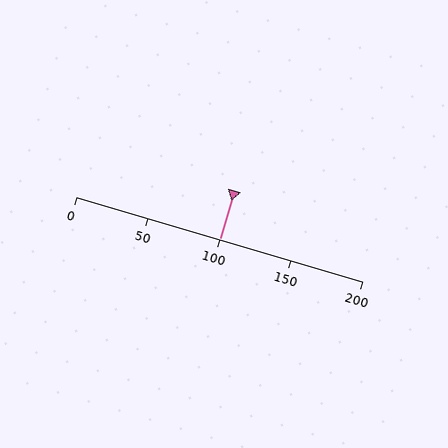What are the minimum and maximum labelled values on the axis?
The axis runs from 0 to 200.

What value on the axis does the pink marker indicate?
The marker indicates approximately 100.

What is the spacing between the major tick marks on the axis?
The major ticks are spaced 50 apart.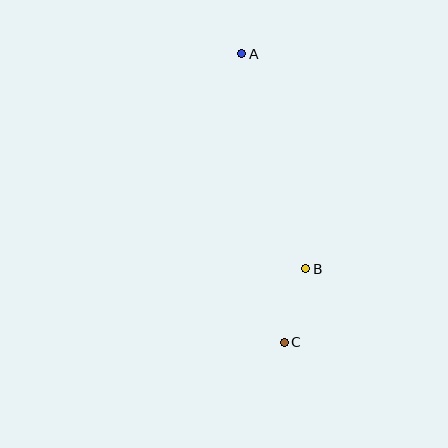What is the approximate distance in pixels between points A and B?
The distance between A and B is approximately 224 pixels.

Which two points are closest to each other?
Points B and C are closest to each other.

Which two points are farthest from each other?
Points A and C are farthest from each other.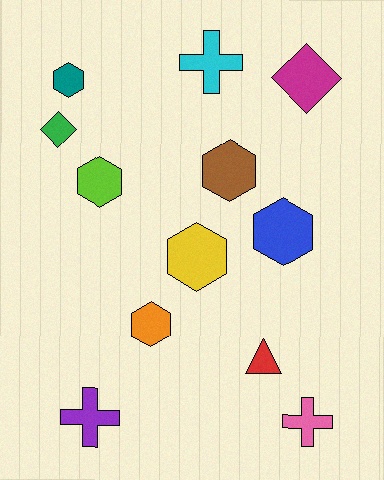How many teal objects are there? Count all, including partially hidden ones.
There is 1 teal object.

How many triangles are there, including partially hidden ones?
There is 1 triangle.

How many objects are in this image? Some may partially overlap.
There are 12 objects.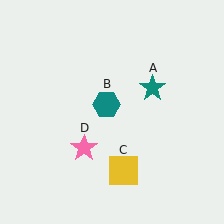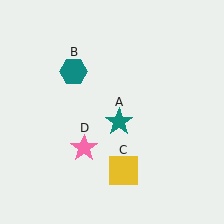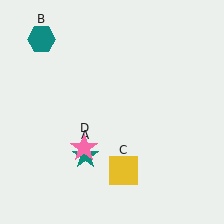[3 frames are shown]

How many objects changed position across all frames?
2 objects changed position: teal star (object A), teal hexagon (object B).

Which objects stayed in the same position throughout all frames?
Yellow square (object C) and pink star (object D) remained stationary.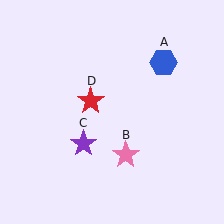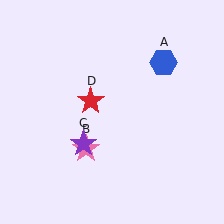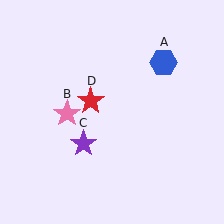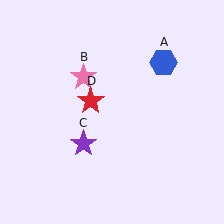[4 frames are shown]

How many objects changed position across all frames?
1 object changed position: pink star (object B).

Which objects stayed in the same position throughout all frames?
Blue hexagon (object A) and purple star (object C) and red star (object D) remained stationary.